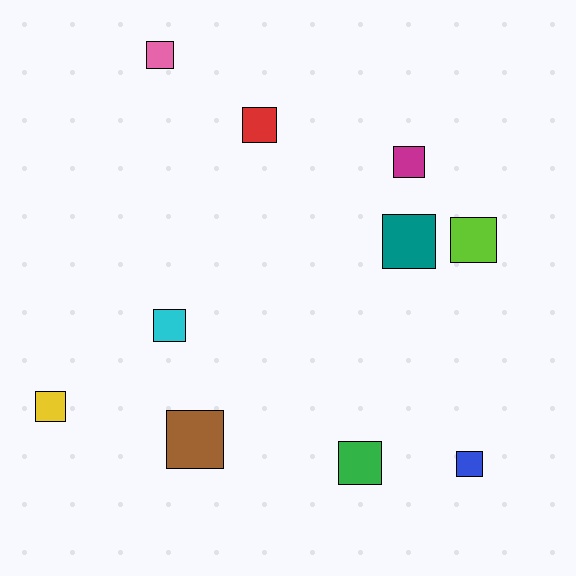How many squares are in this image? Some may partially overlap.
There are 10 squares.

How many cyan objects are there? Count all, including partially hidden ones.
There is 1 cyan object.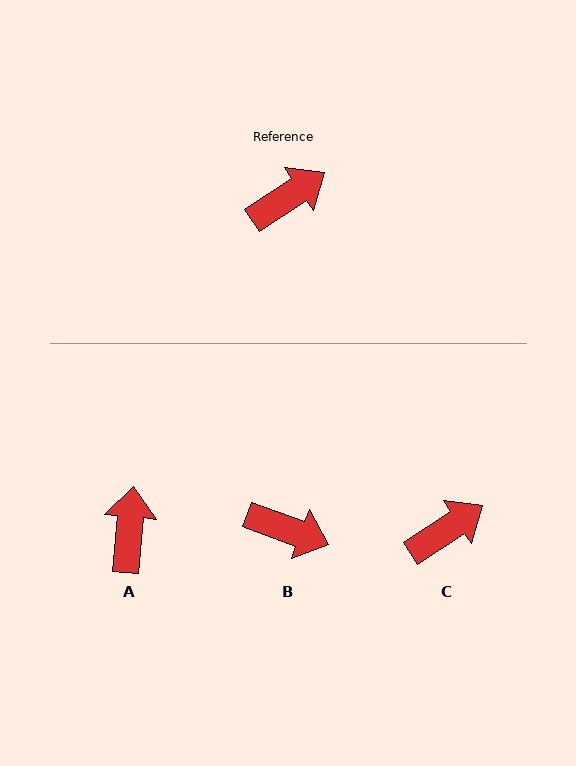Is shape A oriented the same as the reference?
No, it is off by about 51 degrees.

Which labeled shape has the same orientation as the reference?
C.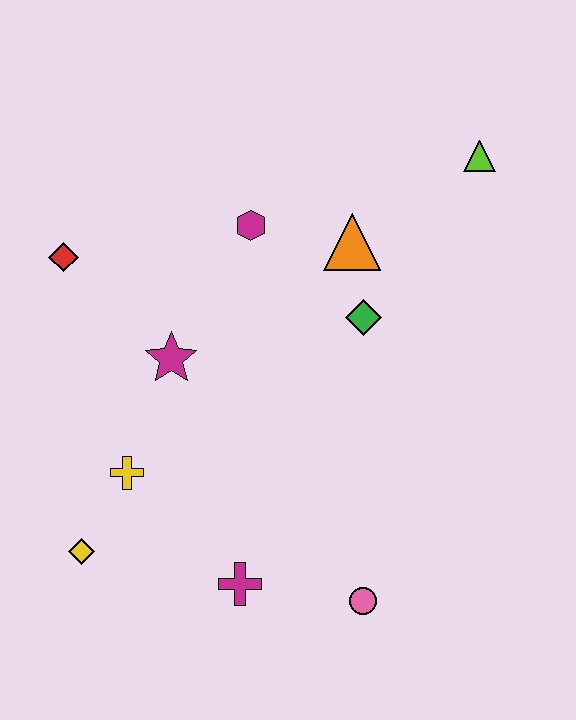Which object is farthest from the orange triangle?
The yellow diamond is farthest from the orange triangle.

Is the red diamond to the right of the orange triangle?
No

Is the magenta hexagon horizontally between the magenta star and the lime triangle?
Yes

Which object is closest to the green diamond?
The orange triangle is closest to the green diamond.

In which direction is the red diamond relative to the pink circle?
The red diamond is above the pink circle.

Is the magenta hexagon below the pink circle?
No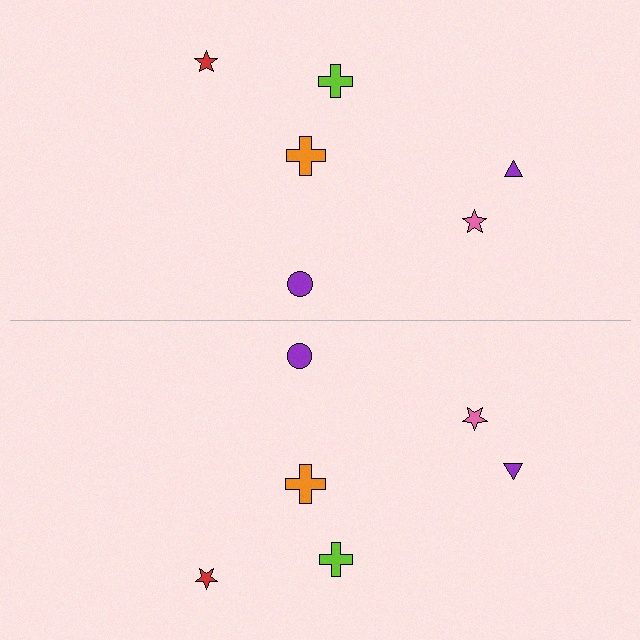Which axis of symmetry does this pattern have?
The pattern has a horizontal axis of symmetry running through the center of the image.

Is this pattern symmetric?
Yes, this pattern has bilateral (reflection) symmetry.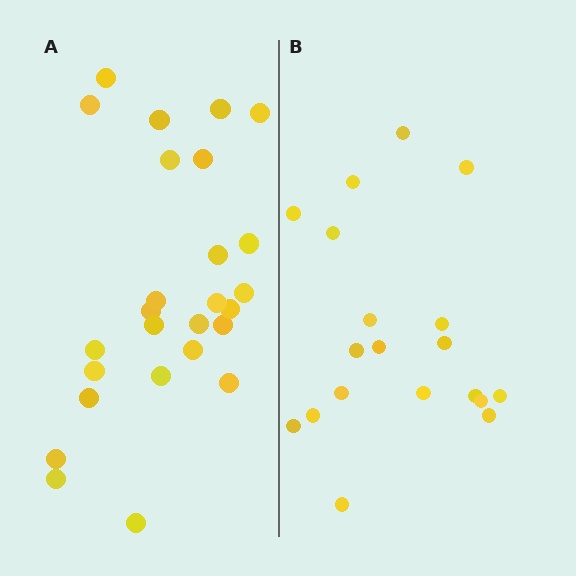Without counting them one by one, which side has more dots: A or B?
Region A (the left region) has more dots.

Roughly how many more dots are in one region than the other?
Region A has roughly 8 or so more dots than region B.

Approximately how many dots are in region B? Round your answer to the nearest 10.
About 20 dots. (The exact count is 19, which rounds to 20.)